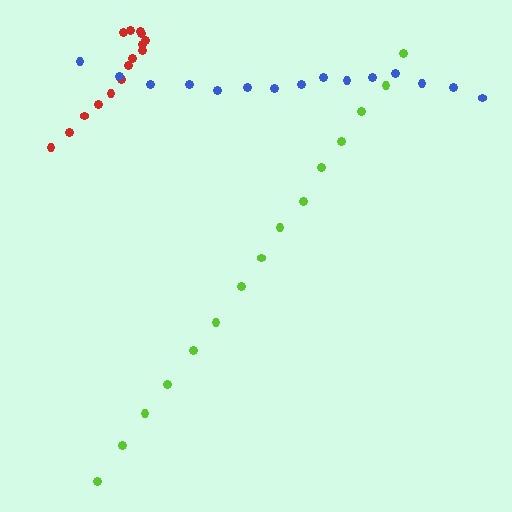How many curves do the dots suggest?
There are 3 distinct paths.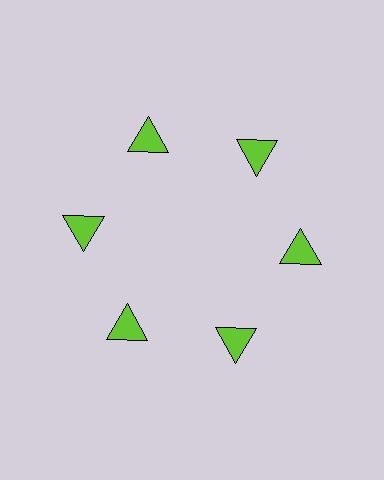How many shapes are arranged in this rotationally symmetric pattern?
There are 6 shapes, arranged in 6 groups of 1.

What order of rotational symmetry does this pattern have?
This pattern has 6-fold rotational symmetry.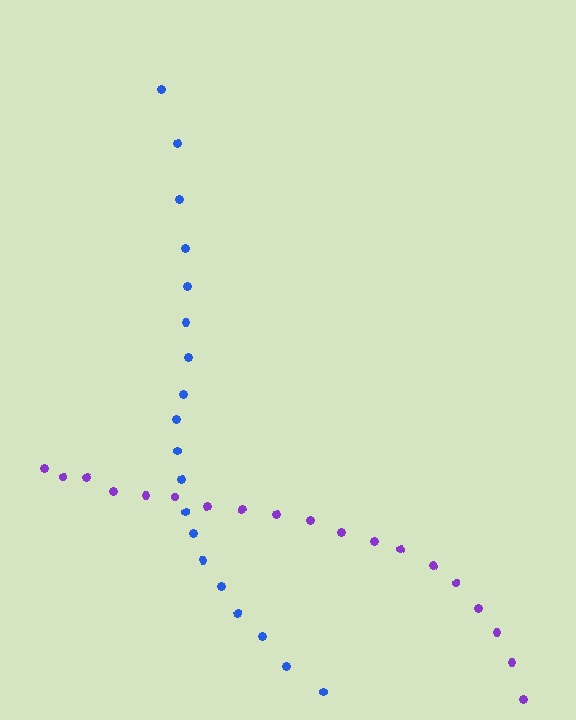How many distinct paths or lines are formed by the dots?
There are 2 distinct paths.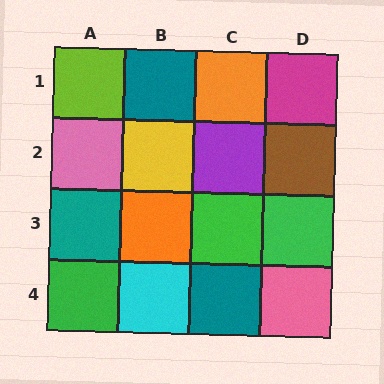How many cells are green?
3 cells are green.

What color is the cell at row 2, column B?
Yellow.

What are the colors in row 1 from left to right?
Lime, teal, orange, magenta.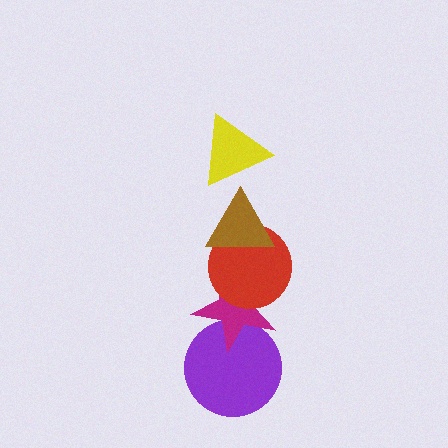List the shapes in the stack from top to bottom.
From top to bottom: the yellow triangle, the brown triangle, the red circle, the magenta star, the purple circle.